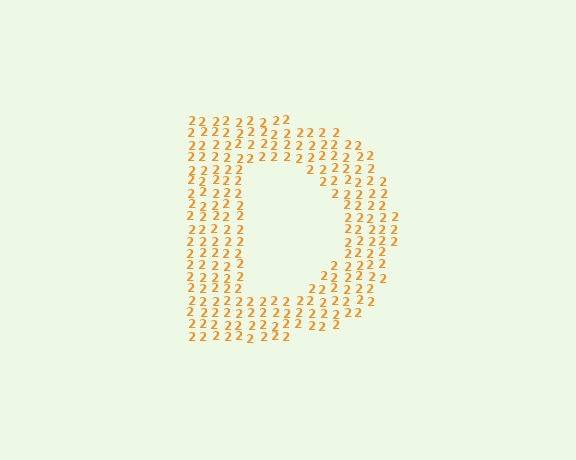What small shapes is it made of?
It is made of small digit 2's.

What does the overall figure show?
The overall figure shows the letter D.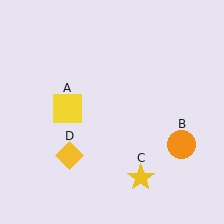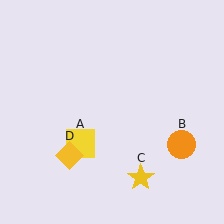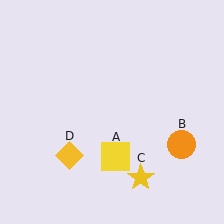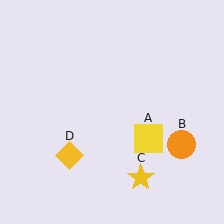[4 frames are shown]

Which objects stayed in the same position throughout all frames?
Orange circle (object B) and yellow star (object C) and yellow diamond (object D) remained stationary.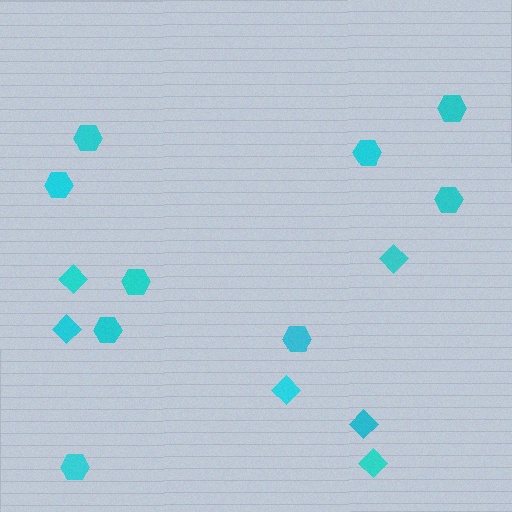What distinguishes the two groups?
There are 2 groups: one group of hexagons (9) and one group of diamonds (6).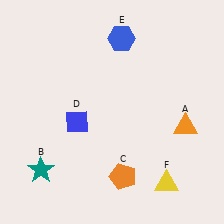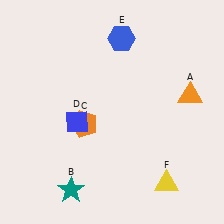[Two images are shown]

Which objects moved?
The objects that moved are: the orange triangle (A), the teal star (B), the orange pentagon (C).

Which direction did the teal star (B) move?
The teal star (B) moved right.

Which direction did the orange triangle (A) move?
The orange triangle (A) moved up.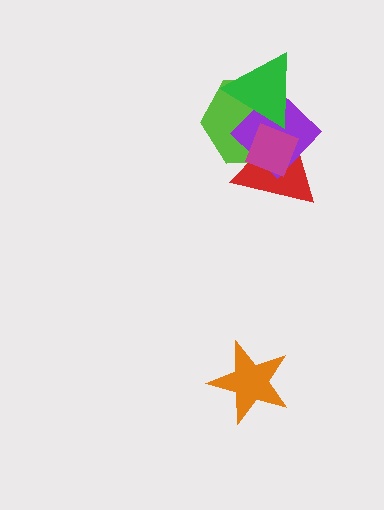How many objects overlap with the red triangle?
4 objects overlap with the red triangle.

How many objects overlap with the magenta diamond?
4 objects overlap with the magenta diamond.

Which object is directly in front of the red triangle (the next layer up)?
The lime hexagon is directly in front of the red triangle.